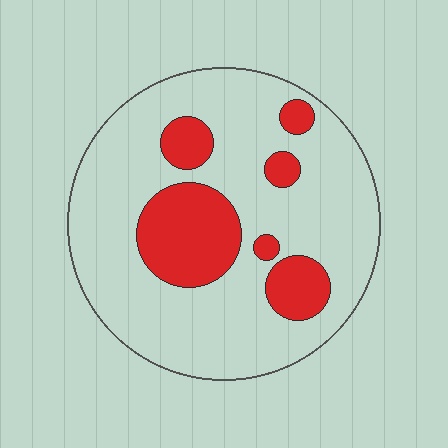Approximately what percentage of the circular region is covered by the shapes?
Approximately 20%.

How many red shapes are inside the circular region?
6.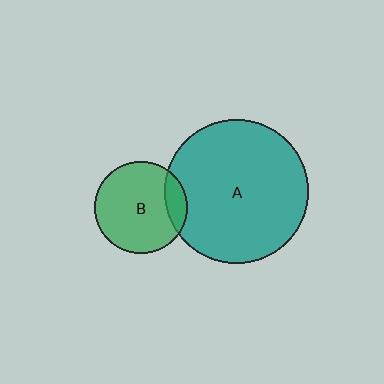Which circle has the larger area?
Circle A (teal).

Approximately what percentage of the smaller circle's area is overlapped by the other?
Approximately 15%.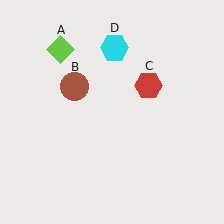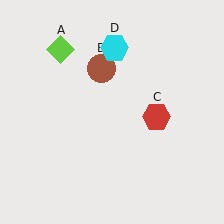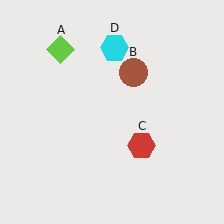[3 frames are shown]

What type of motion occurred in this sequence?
The brown circle (object B), red hexagon (object C) rotated clockwise around the center of the scene.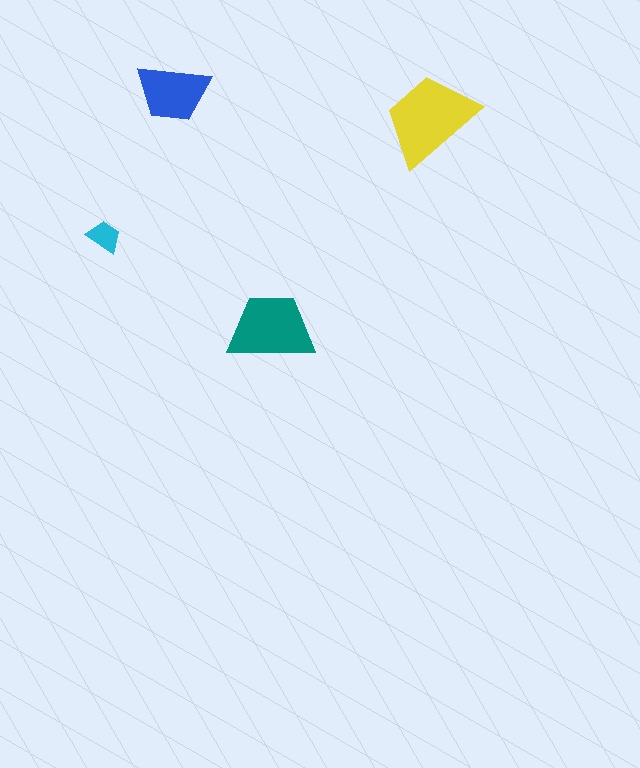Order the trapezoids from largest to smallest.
the yellow one, the teal one, the blue one, the cyan one.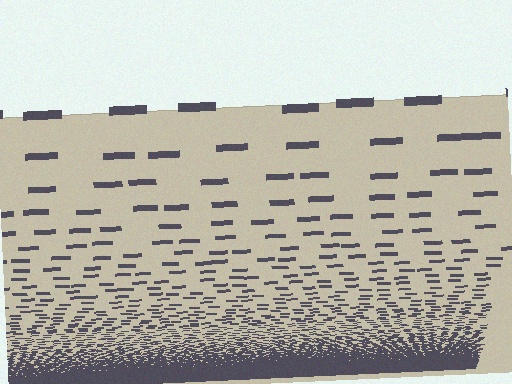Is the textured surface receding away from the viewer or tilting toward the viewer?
The surface appears to tilt toward the viewer. Texture elements get larger and sparser toward the top.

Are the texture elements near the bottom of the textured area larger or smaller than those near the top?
Smaller. The gradient is inverted — elements near the bottom are smaller and denser.